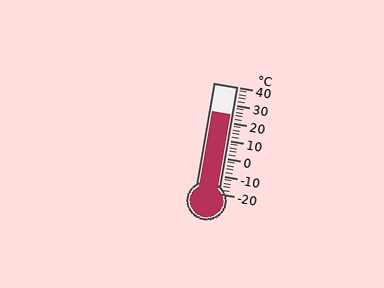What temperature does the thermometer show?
The thermometer shows approximately 24°C.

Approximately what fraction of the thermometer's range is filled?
The thermometer is filled to approximately 75% of its range.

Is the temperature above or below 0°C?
The temperature is above 0°C.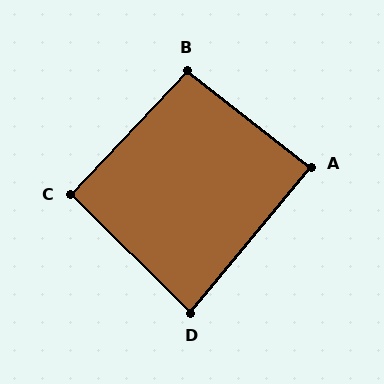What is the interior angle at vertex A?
Approximately 89 degrees (approximately right).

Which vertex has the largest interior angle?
B, at approximately 95 degrees.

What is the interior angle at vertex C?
Approximately 91 degrees (approximately right).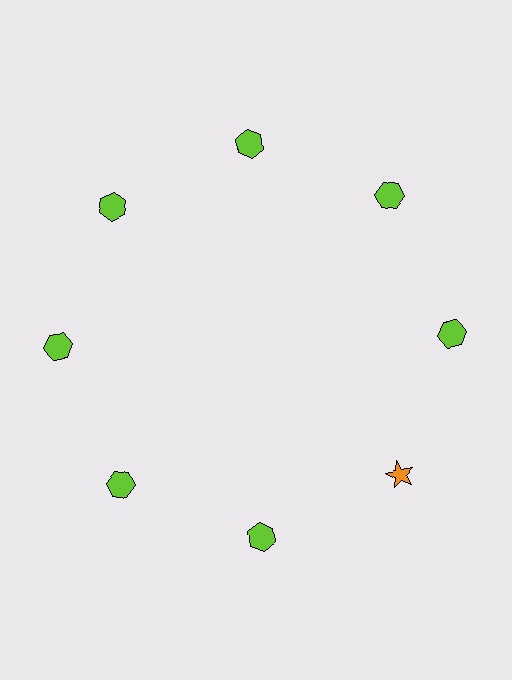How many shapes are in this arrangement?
There are 8 shapes arranged in a ring pattern.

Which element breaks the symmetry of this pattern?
The orange star at roughly the 4 o'clock position breaks the symmetry. All other shapes are lime hexagons.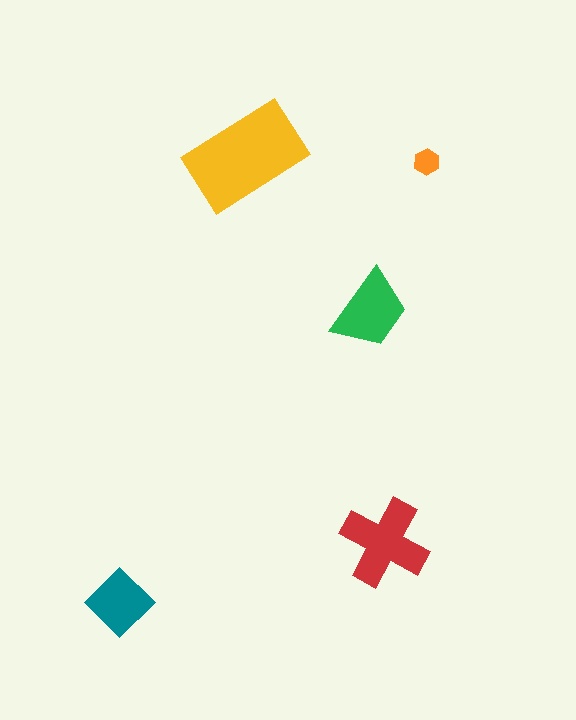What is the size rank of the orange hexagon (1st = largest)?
5th.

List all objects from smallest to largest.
The orange hexagon, the teal diamond, the green trapezoid, the red cross, the yellow rectangle.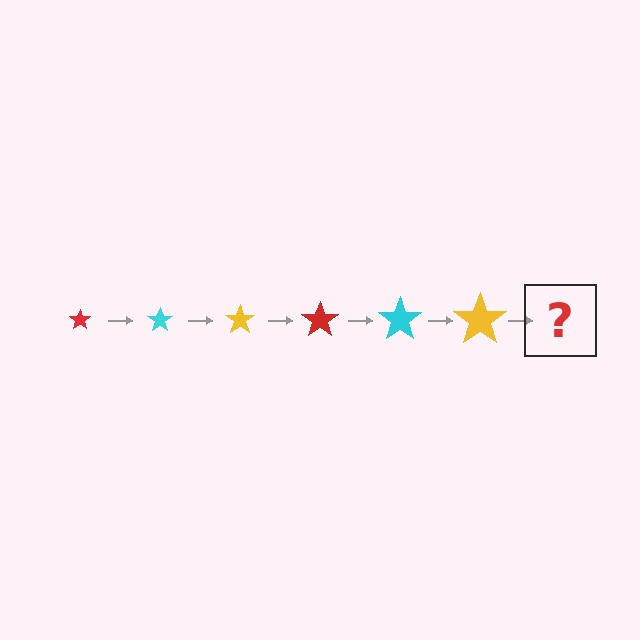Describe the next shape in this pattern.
It should be a red star, larger than the previous one.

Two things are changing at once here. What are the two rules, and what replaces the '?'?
The two rules are that the star grows larger each step and the color cycles through red, cyan, and yellow. The '?' should be a red star, larger than the previous one.